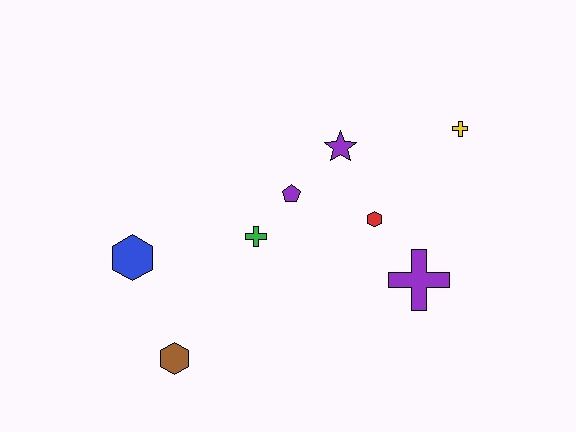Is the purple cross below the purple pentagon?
Yes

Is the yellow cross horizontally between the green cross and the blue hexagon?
No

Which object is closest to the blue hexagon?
The brown hexagon is closest to the blue hexagon.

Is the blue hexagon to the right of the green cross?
No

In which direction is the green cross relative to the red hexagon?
The green cross is to the left of the red hexagon.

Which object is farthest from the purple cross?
The blue hexagon is farthest from the purple cross.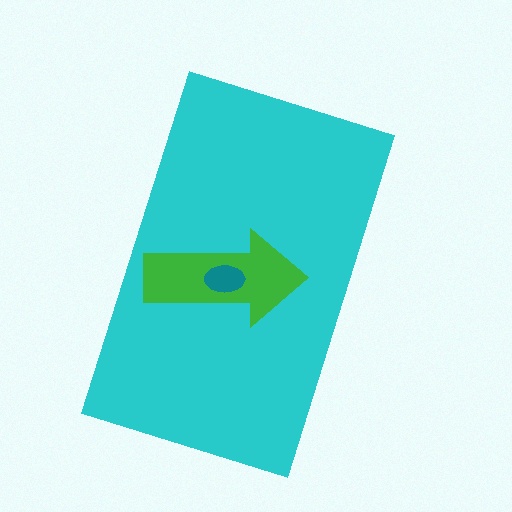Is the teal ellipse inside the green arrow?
Yes.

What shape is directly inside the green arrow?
The teal ellipse.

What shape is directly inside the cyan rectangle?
The green arrow.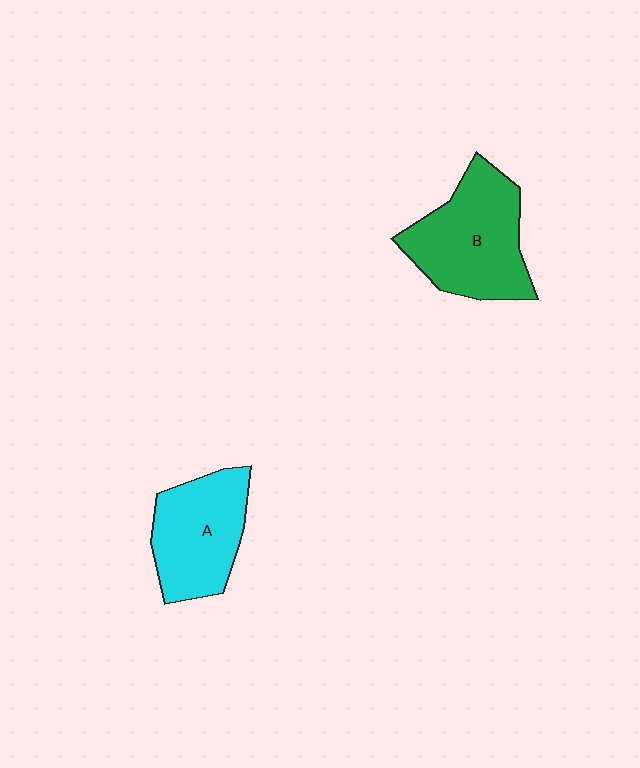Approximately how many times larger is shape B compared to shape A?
Approximately 1.2 times.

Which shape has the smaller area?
Shape A (cyan).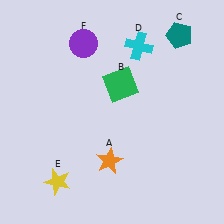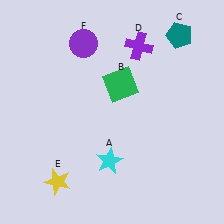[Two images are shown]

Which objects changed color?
A changed from orange to cyan. D changed from cyan to purple.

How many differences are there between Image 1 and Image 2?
There are 2 differences between the two images.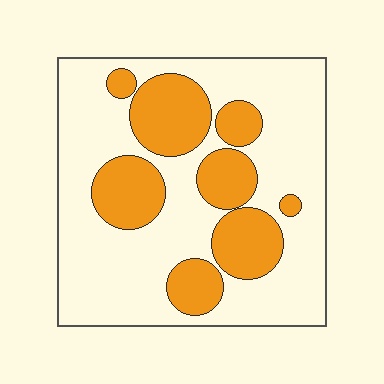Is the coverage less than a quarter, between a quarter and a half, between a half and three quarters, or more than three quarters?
Between a quarter and a half.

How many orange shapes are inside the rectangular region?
8.